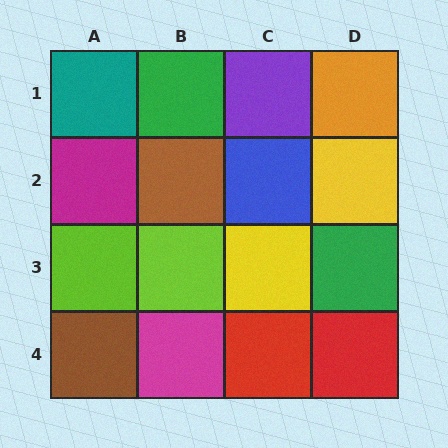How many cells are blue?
1 cell is blue.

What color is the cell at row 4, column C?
Red.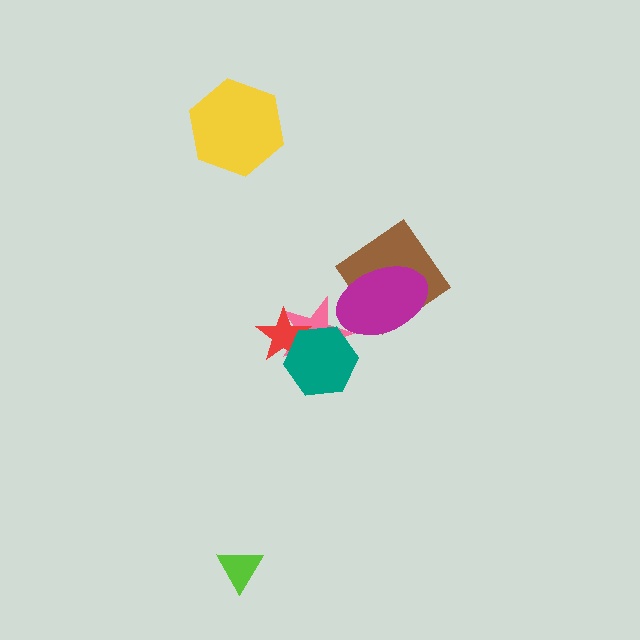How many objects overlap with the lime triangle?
0 objects overlap with the lime triangle.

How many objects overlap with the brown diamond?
1 object overlaps with the brown diamond.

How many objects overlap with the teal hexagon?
2 objects overlap with the teal hexagon.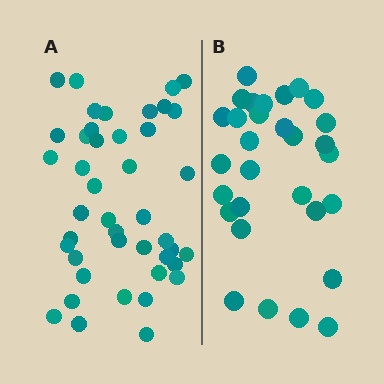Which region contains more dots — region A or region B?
Region A (the left region) has more dots.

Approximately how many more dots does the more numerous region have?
Region A has approximately 15 more dots than region B.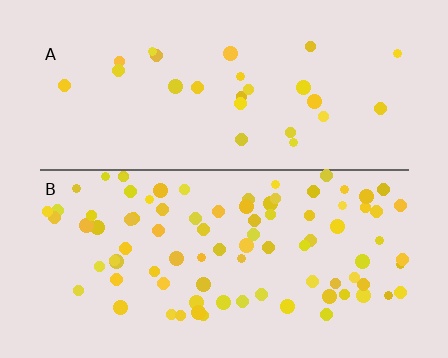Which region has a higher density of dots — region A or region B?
B (the bottom).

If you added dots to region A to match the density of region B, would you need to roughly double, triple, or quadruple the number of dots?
Approximately triple.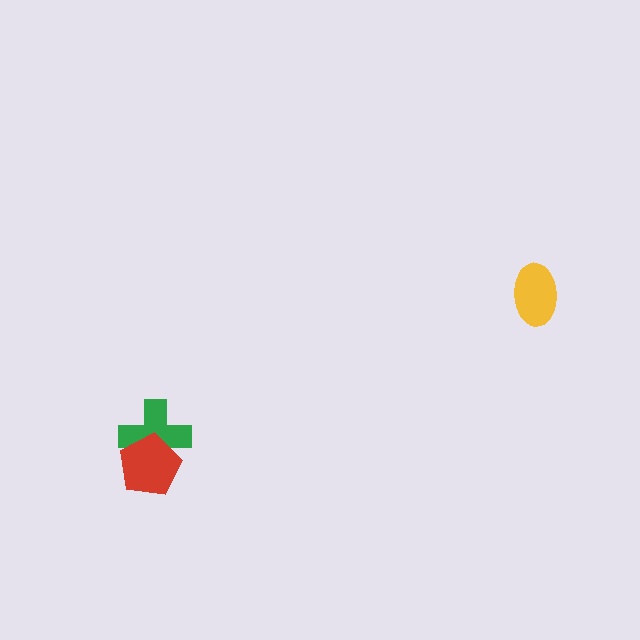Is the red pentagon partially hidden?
No, no other shape covers it.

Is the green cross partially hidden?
Yes, it is partially covered by another shape.